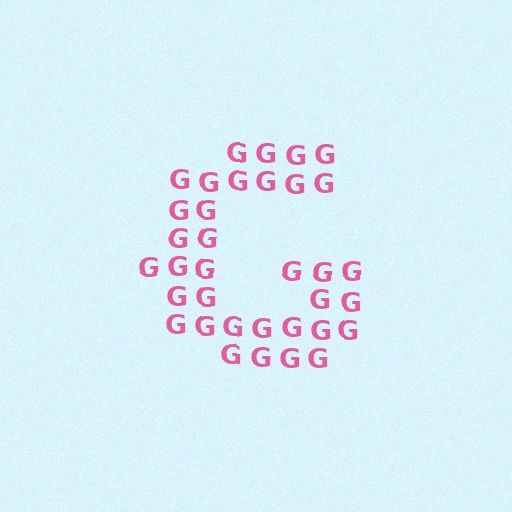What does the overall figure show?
The overall figure shows the letter G.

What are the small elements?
The small elements are letter G's.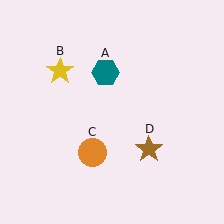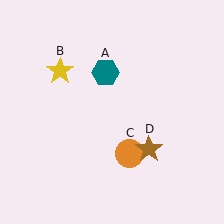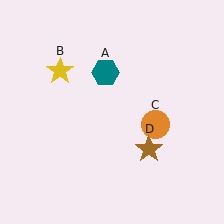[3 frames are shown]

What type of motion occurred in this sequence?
The orange circle (object C) rotated counterclockwise around the center of the scene.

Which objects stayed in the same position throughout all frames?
Teal hexagon (object A) and yellow star (object B) and brown star (object D) remained stationary.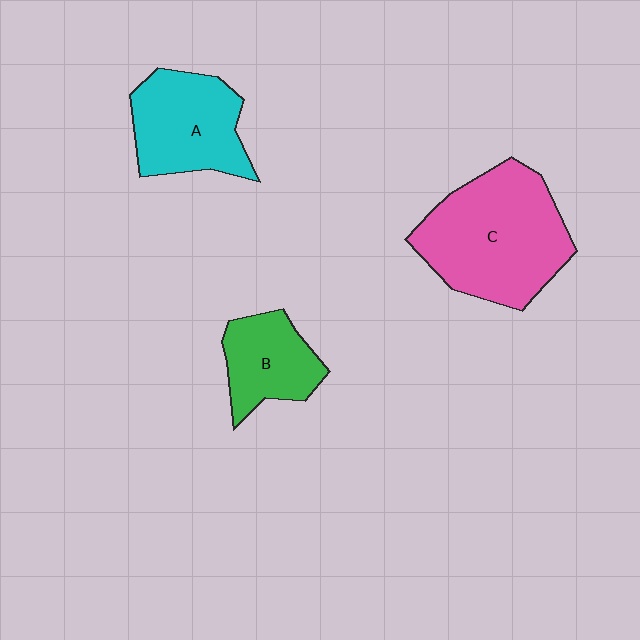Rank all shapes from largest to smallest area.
From largest to smallest: C (pink), A (cyan), B (green).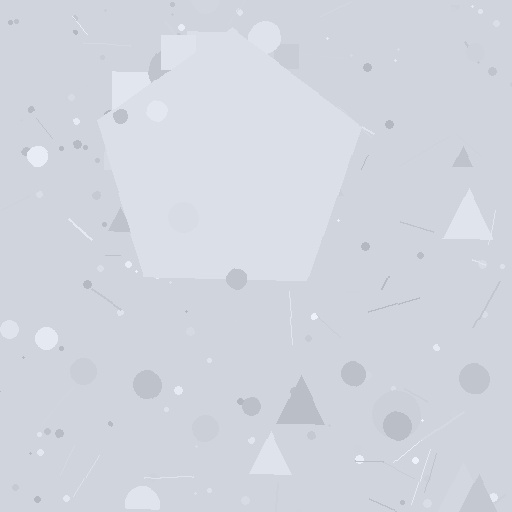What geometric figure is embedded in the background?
A pentagon is embedded in the background.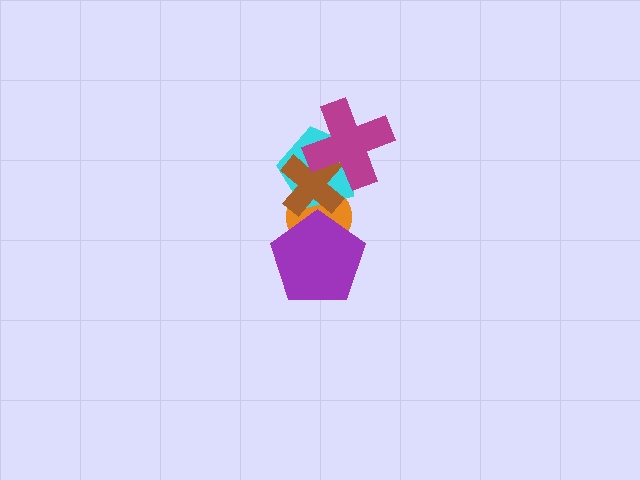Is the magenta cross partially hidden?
No, no other shape covers it.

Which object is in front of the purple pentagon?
The brown cross is in front of the purple pentagon.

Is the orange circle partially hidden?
Yes, it is partially covered by another shape.